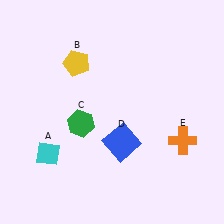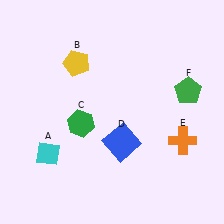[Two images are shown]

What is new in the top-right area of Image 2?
A green pentagon (F) was added in the top-right area of Image 2.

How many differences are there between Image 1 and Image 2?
There is 1 difference between the two images.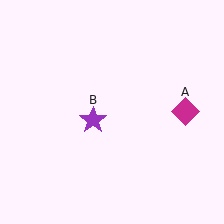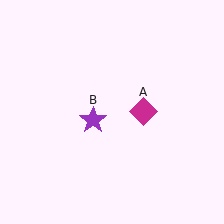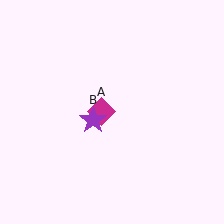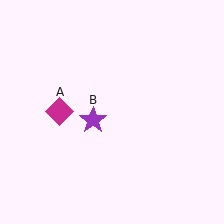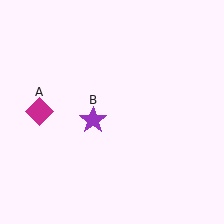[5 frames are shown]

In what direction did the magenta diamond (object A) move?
The magenta diamond (object A) moved left.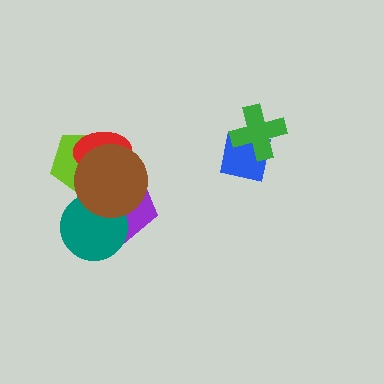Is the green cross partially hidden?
No, no other shape covers it.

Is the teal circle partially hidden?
Yes, it is partially covered by another shape.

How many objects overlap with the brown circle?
4 objects overlap with the brown circle.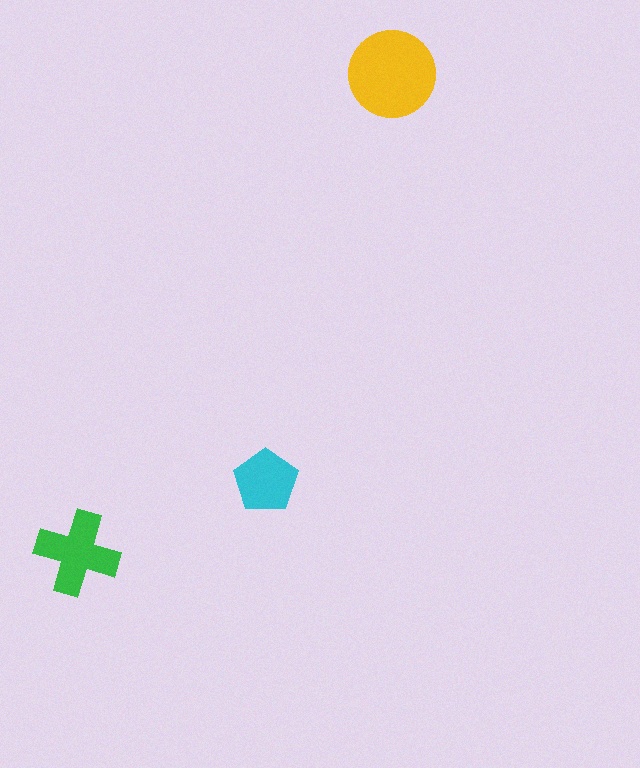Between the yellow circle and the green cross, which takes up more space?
The yellow circle.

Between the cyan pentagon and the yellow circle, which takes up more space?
The yellow circle.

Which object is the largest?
The yellow circle.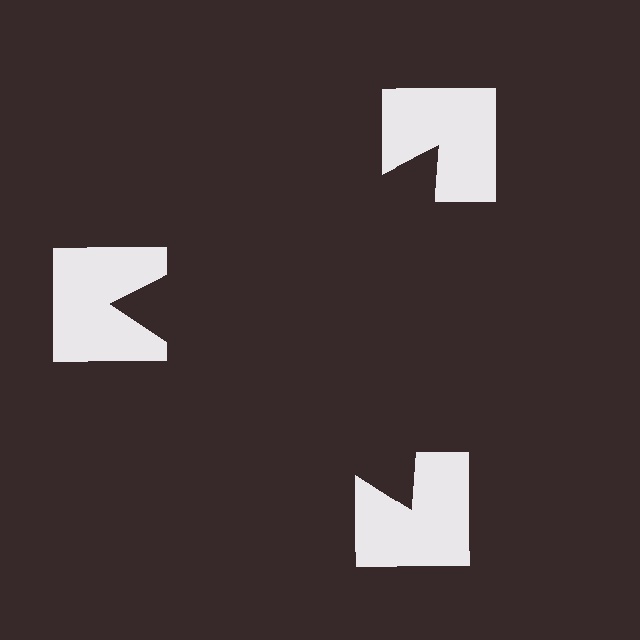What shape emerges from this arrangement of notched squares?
An illusory triangle — its edges are inferred from the aligned wedge cuts in the notched squares, not physically drawn.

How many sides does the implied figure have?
3 sides.